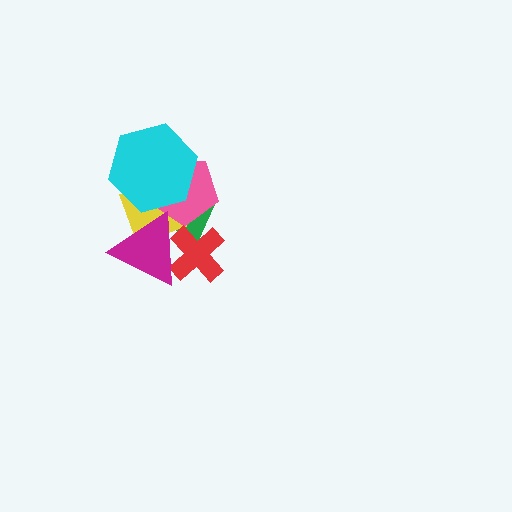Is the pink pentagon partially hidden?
Yes, it is partially covered by another shape.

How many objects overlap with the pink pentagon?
4 objects overlap with the pink pentagon.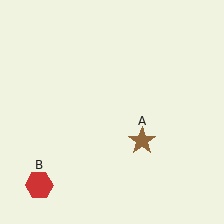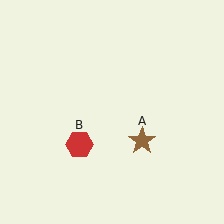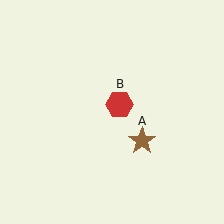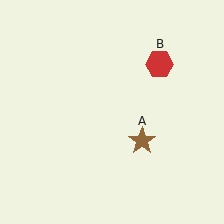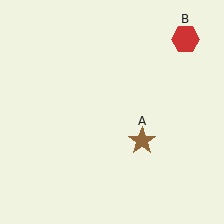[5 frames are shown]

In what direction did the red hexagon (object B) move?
The red hexagon (object B) moved up and to the right.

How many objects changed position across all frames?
1 object changed position: red hexagon (object B).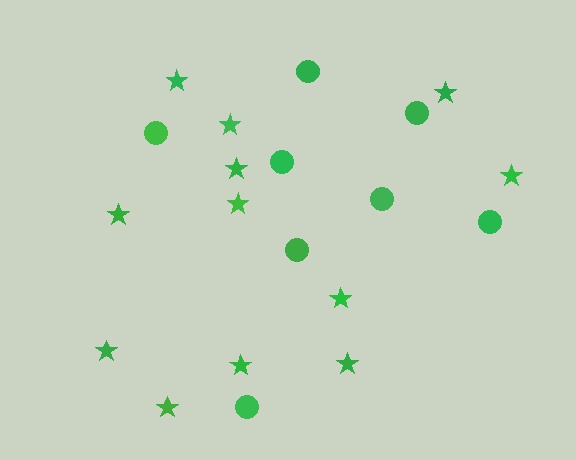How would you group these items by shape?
There are 2 groups: one group of stars (12) and one group of circles (8).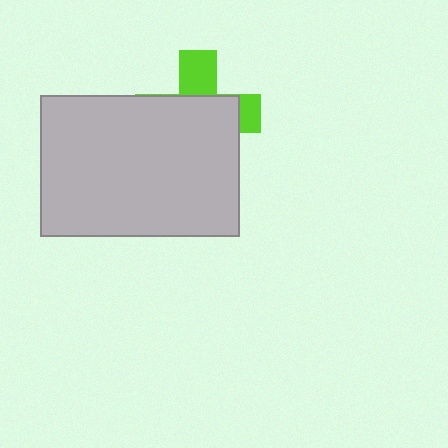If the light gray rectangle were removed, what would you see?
You would see the complete lime cross.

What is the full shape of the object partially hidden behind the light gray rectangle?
The partially hidden object is a lime cross.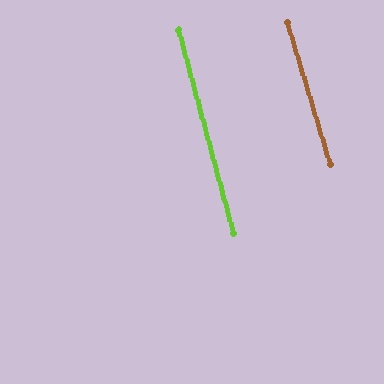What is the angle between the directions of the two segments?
Approximately 1 degree.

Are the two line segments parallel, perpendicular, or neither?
Parallel — their directions differ by only 1.3°.